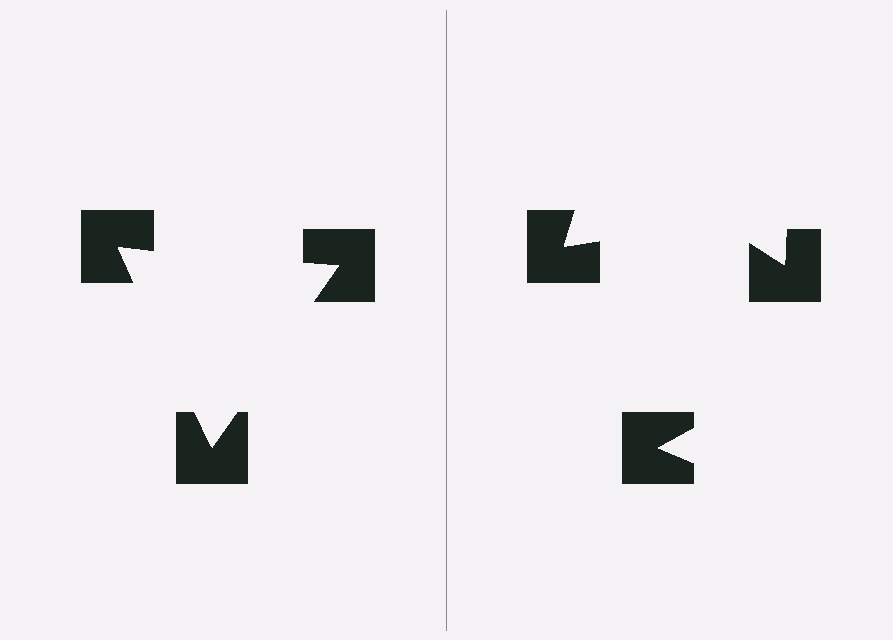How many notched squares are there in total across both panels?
6 — 3 on each side.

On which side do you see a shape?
An illusory triangle appears on the left side. On the right side the wedge cuts are rotated, so no coherent shape forms.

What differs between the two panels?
The notched squares are positioned identically on both sides; only the wedge orientations differ. On the left they align to a triangle; on the right they are misaligned.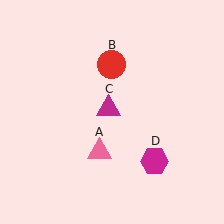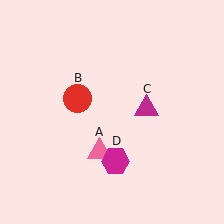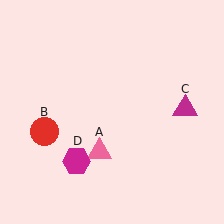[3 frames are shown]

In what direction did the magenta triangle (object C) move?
The magenta triangle (object C) moved right.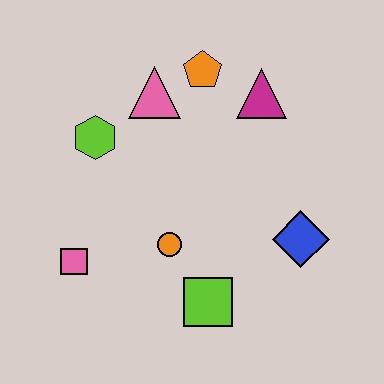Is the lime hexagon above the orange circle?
Yes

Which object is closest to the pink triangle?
The orange pentagon is closest to the pink triangle.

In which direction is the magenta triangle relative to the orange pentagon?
The magenta triangle is to the right of the orange pentagon.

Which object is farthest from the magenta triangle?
The pink square is farthest from the magenta triangle.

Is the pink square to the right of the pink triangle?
No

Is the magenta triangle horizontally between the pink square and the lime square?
No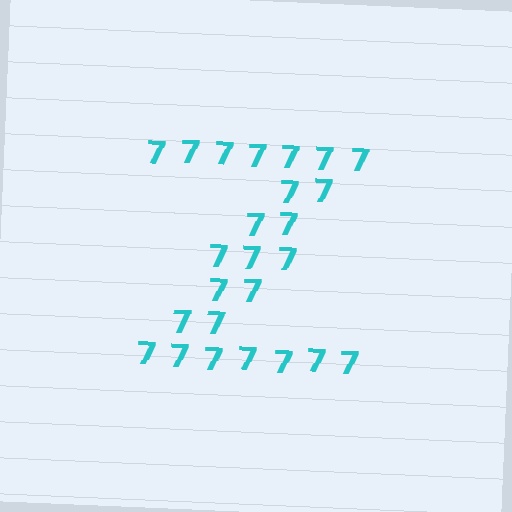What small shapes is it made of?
It is made of small digit 7's.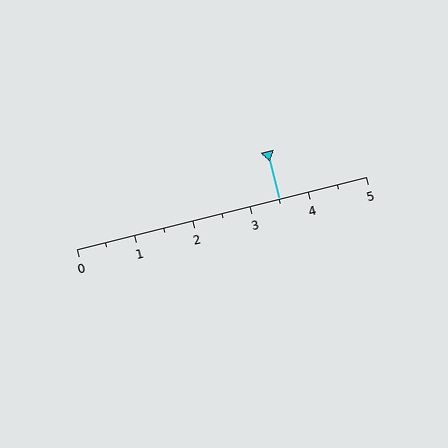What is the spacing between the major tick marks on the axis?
The major ticks are spaced 1 apart.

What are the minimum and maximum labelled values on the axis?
The axis runs from 0 to 5.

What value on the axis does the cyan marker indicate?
The marker indicates approximately 3.5.